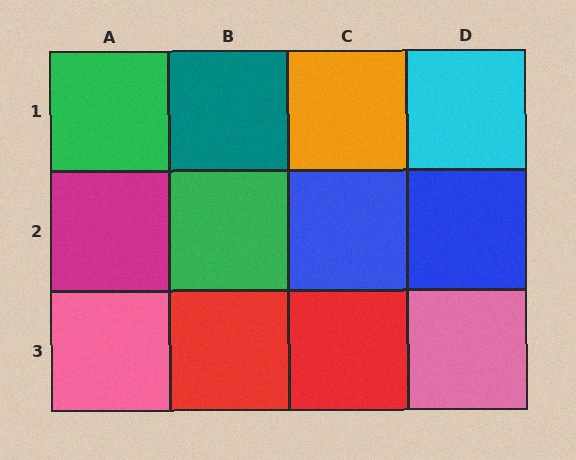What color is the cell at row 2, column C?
Blue.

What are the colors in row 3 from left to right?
Pink, red, red, pink.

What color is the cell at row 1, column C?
Orange.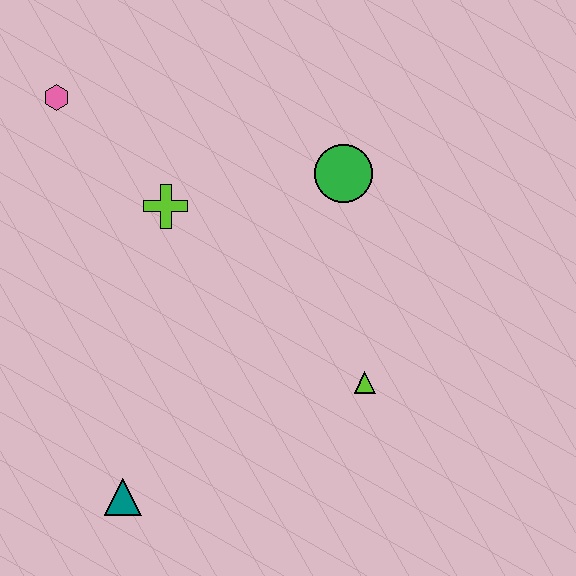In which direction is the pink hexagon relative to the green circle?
The pink hexagon is to the left of the green circle.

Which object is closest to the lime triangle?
The green circle is closest to the lime triangle.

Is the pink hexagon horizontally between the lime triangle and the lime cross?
No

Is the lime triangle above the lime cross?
No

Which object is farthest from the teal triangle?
The pink hexagon is farthest from the teal triangle.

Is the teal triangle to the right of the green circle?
No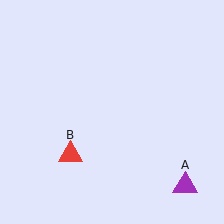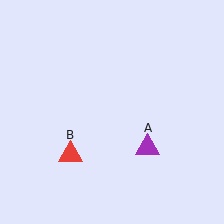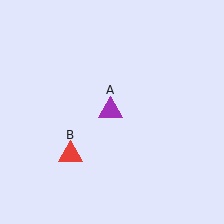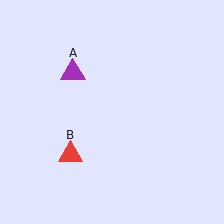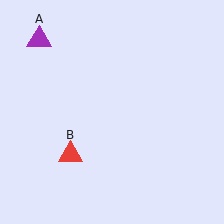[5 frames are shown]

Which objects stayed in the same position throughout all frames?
Red triangle (object B) remained stationary.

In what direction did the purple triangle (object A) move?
The purple triangle (object A) moved up and to the left.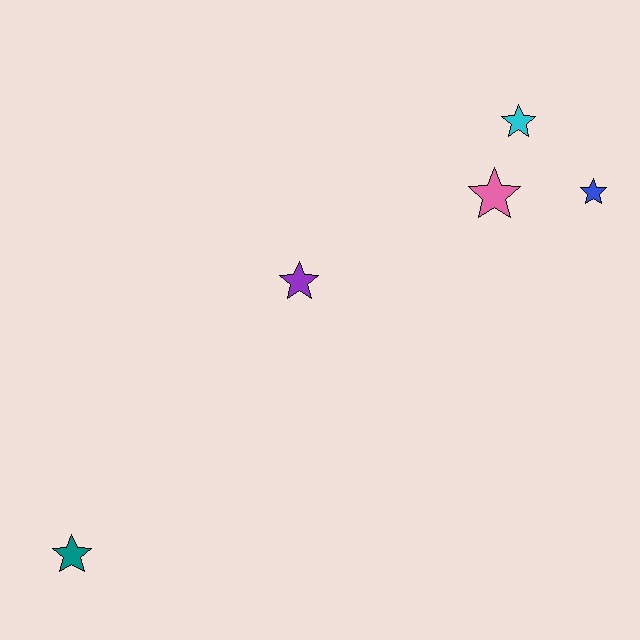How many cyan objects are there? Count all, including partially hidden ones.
There is 1 cyan object.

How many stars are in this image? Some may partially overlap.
There are 5 stars.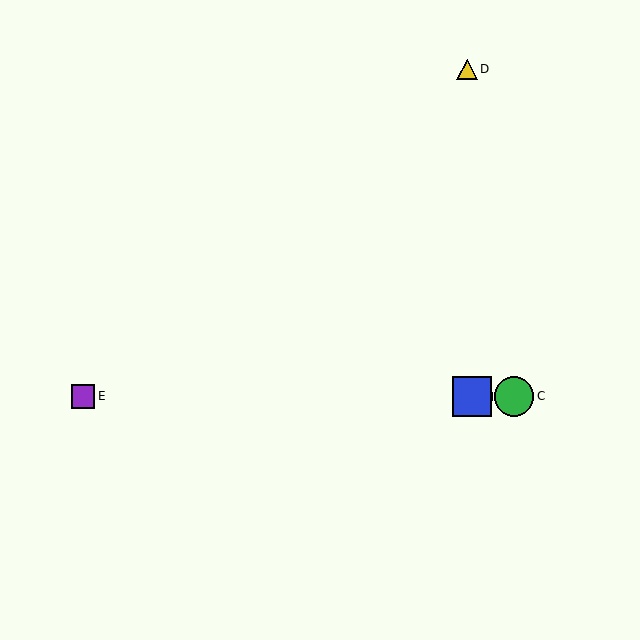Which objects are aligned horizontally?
Objects A, B, C, E are aligned horizontally.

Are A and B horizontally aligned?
Yes, both are at y≈396.